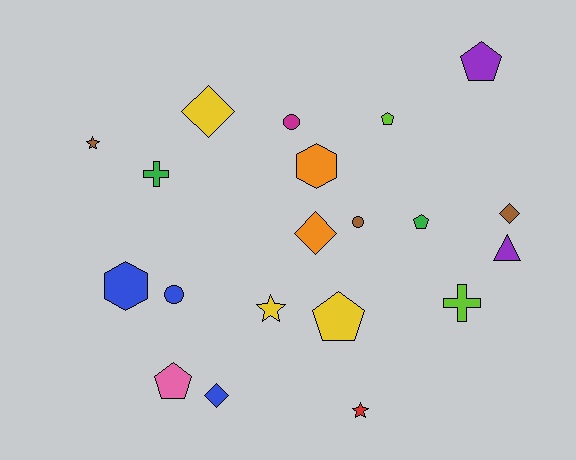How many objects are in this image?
There are 20 objects.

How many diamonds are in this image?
There are 4 diamonds.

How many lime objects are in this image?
There are 2 lime objects.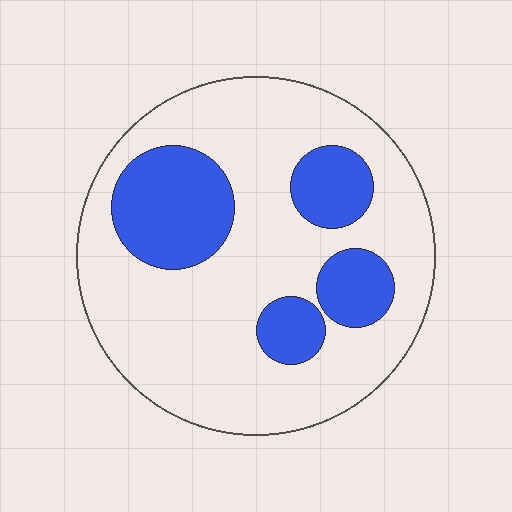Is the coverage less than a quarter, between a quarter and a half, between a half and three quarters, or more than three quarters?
Between a quarter and a half.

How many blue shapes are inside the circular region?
4.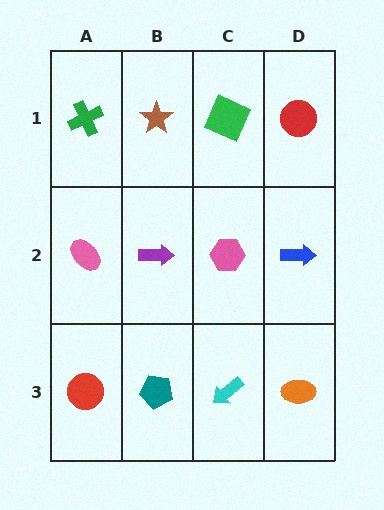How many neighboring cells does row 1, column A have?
2.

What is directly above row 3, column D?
A blue arrow.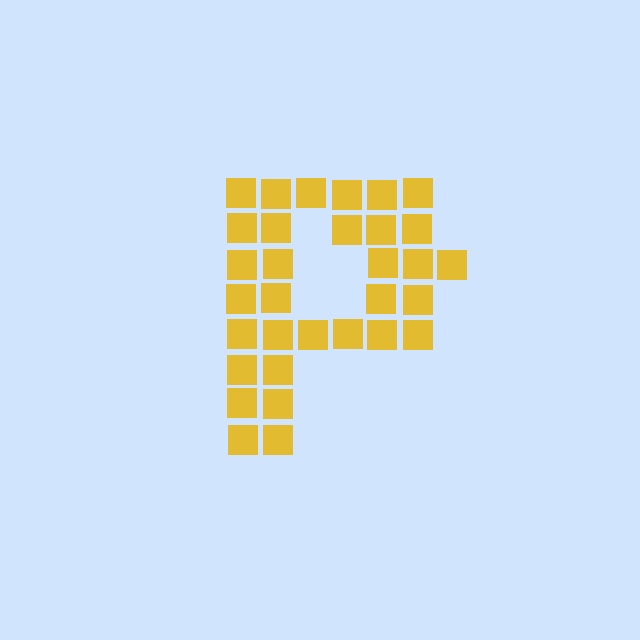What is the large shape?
The large shape is the letter P.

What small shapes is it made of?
It is made of small squares.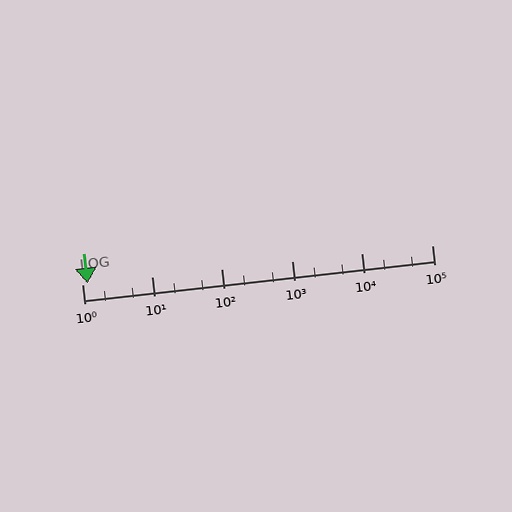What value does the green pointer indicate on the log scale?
The pointer indicates approximately 1.2.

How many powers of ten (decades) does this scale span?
The scale spans 5 decades, from 1 to 100000.